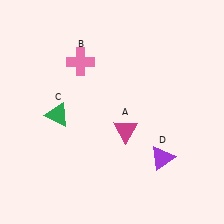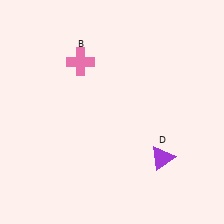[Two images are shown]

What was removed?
The green triangle (C), the magenta triangle (A) were removed in Image 2.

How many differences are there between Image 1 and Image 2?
There are 2 differences between the two images.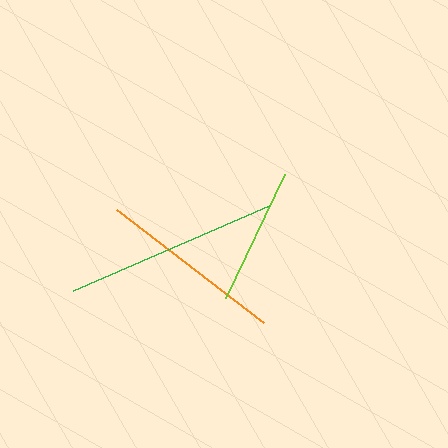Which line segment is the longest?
The green line is the longest at approximately 213 pixels.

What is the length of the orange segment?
The orange segment is approximately 186 pixels long.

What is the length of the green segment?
The green segment is approximately 213 pixels long.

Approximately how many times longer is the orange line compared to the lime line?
The orange line is approximately 1.4 times the length of the lime line.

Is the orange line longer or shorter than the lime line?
The orange line is longer than the lime line.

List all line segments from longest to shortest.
From longest to shortest: green, orange, lime.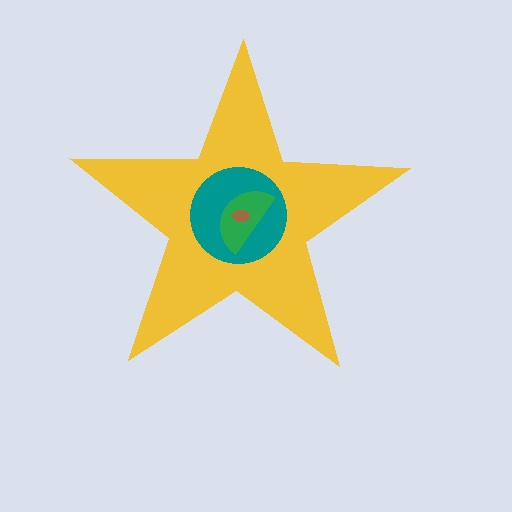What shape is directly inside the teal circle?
The green semicircle.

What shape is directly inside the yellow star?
The teal circle.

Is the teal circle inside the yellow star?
Yes.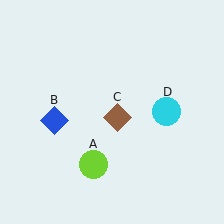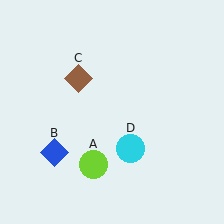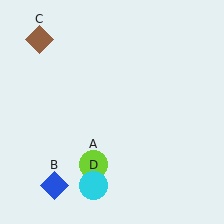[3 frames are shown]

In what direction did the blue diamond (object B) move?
The blue diamond (object B) moved down.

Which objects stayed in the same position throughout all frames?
Lime circle (object A) remained stationary.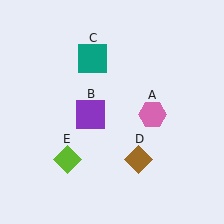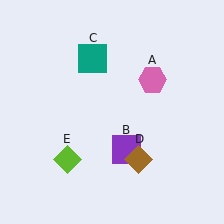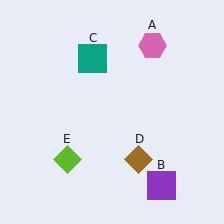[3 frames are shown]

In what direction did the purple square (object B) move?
The purple square (object B) moved down and to the right.